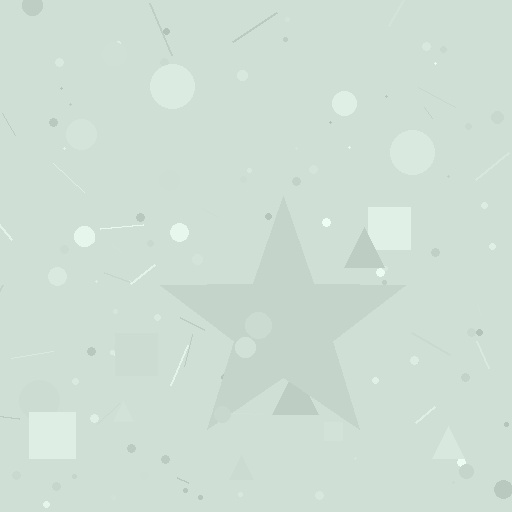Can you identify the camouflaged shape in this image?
The camouflaged shape is a star.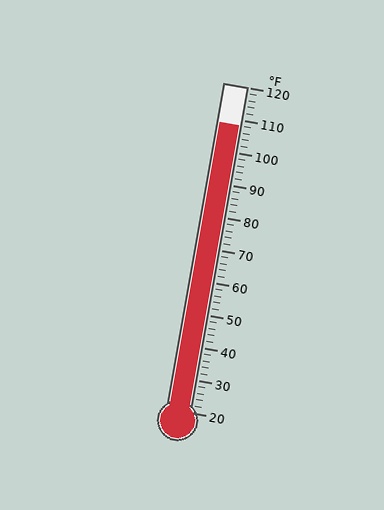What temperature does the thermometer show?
The thermometer shows approximately 108°F.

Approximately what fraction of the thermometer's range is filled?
The thermometer is filled to approximately 90% of its range.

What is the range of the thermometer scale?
The thermometer scale ranges from 20°F to 120°F.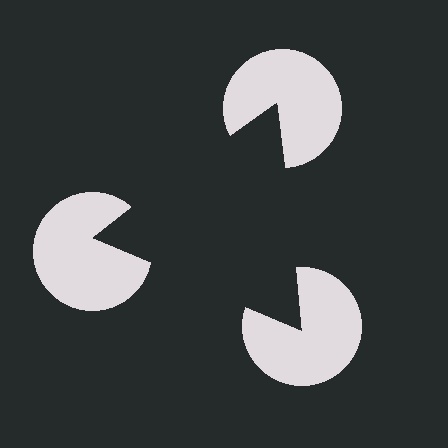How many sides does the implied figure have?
3 sides.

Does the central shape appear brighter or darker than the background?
It typically appears slightly darker than the background, even though no actual brightness change is drawn.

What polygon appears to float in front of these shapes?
An illusory triangle — its edges are inferred from the aligned wedge cuts in the pac-man discs, not physically drawn.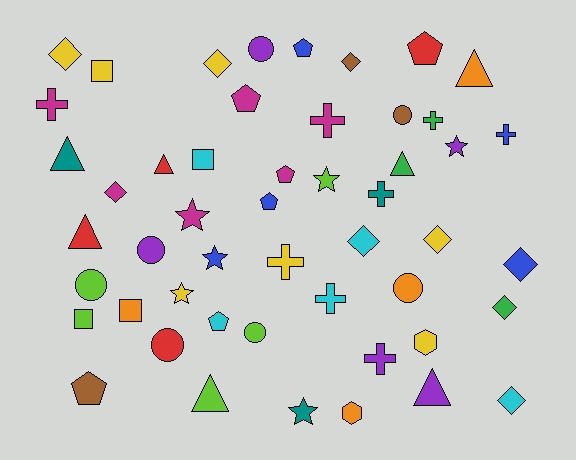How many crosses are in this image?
There are 8 crosses.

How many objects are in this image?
There are 50 objects.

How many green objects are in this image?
There are 3 green objects.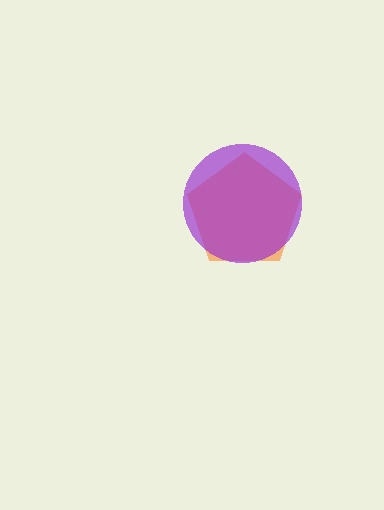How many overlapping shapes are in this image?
There are 2 overlapping shapes in the image.